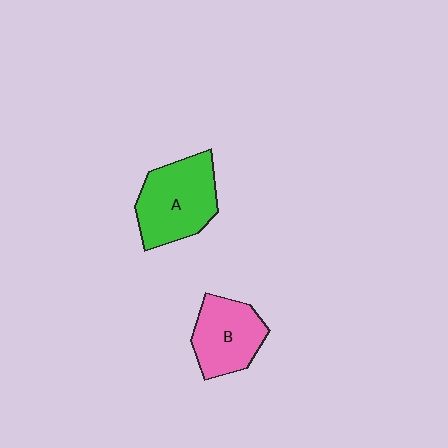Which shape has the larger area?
Shape A (green).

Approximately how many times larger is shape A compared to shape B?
Approximately 1.3 times.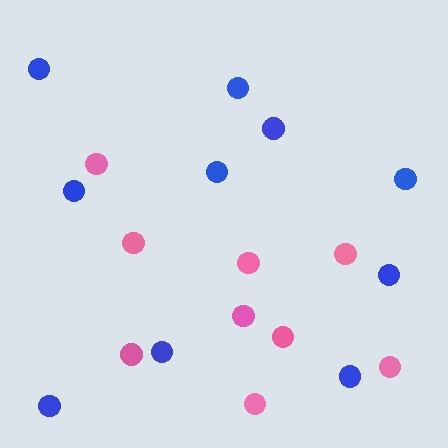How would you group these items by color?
There are 2 groups: one group of pink circles (9) and one group of blue circles (10).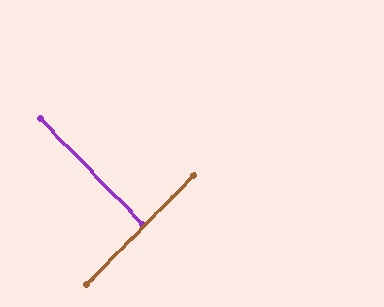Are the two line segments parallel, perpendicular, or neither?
Perpendicular — they meet at approximately 89°.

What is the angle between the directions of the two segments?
Approximately 89 degrees.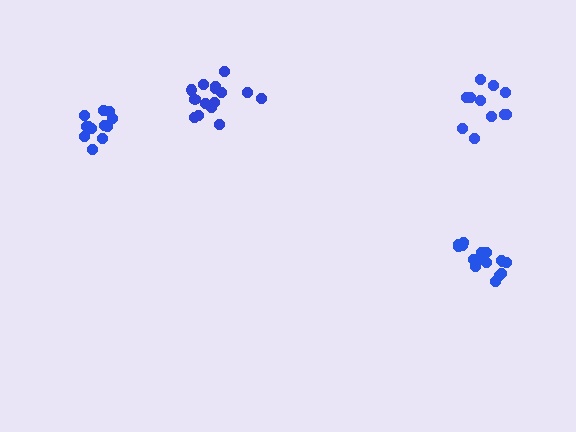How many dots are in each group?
Group 1: 12 dots, Group 2: 15 dots, Group 3: 13 dots, Group 4: 16 dots (56 total).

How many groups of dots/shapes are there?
There are 4 groups.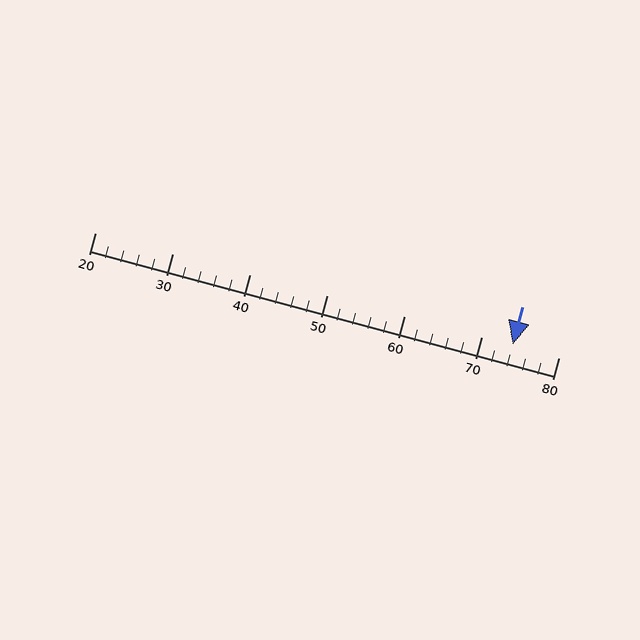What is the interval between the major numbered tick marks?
The major tick marks are spaced 10 units apart.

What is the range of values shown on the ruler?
The ruler shows values from 20 to 80.